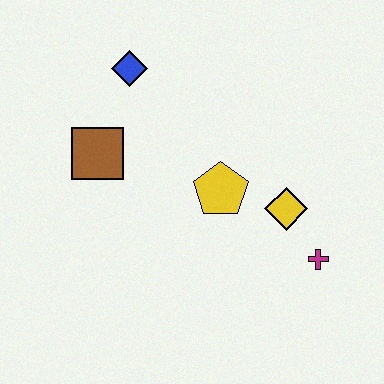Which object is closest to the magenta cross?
The yellow diamond is closest to the magenta cross.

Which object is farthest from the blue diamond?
The magenta cross is farthest from the blue diamond.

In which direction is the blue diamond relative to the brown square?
The blue diamond is above the brown square.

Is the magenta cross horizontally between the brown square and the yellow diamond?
No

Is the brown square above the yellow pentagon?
Yes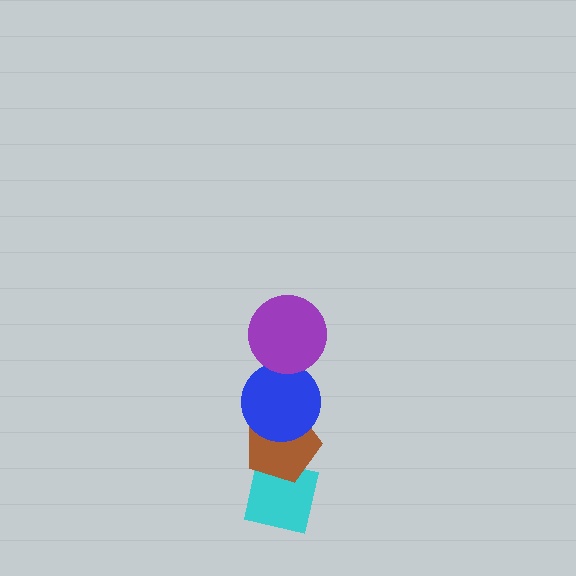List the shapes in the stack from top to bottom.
From top to bottom: the purple circle, the blue circle, the brown pentagon, the cyan square.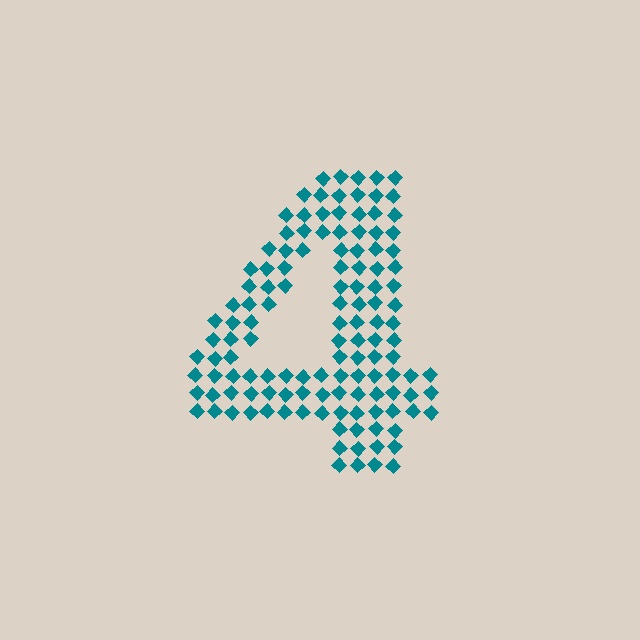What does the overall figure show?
The overall figure shows the digit 4.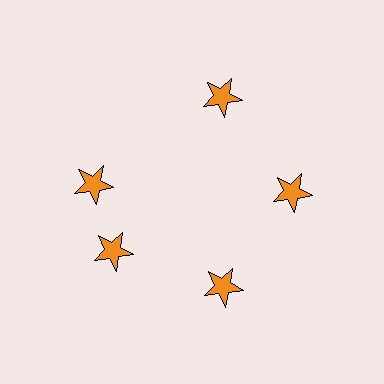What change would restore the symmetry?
The symmetry would be restored by rotating it back into even spacing with its neighbors so that all 5 stars sit at equal angles and equal distance from the center.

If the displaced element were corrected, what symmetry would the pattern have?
It would have 5-fold rotational symmetry — the pattern would map onto itself every 72 degrees.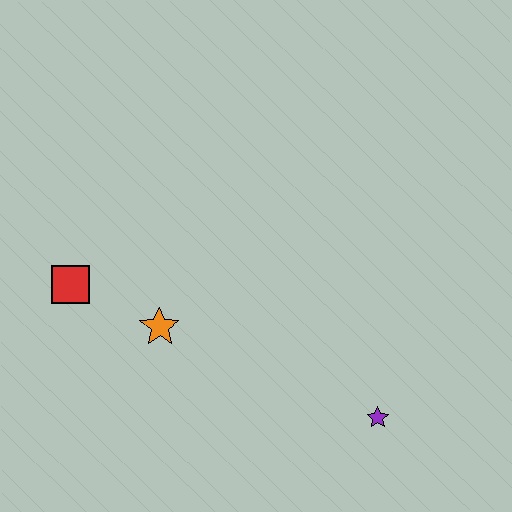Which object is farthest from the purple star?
The red square is farthest from the purple star.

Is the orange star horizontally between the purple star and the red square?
Yes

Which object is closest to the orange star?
The red square is closest to the orange star.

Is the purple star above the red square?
No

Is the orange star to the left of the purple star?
Yes